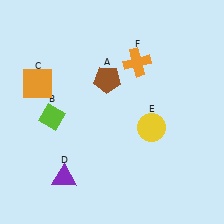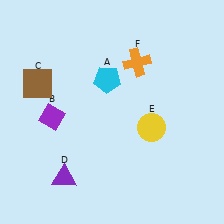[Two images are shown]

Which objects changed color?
A changed from brown to cyan. B changed from lime to purple. C changed from orange to brown.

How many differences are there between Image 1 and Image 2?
There are 3 differences between the two images.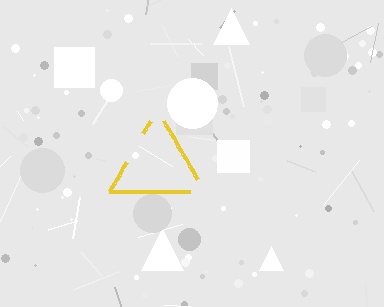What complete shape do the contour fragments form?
The contour fragments form a triangle.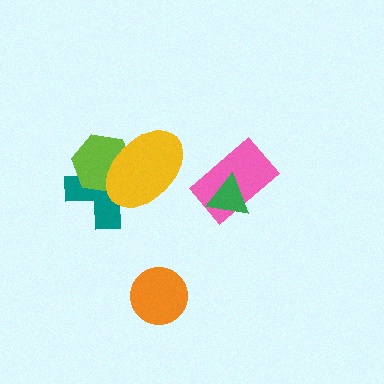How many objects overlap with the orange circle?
0 objects overlap with the orange circle.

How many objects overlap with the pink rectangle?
1 object overlaps with the pink rectangle.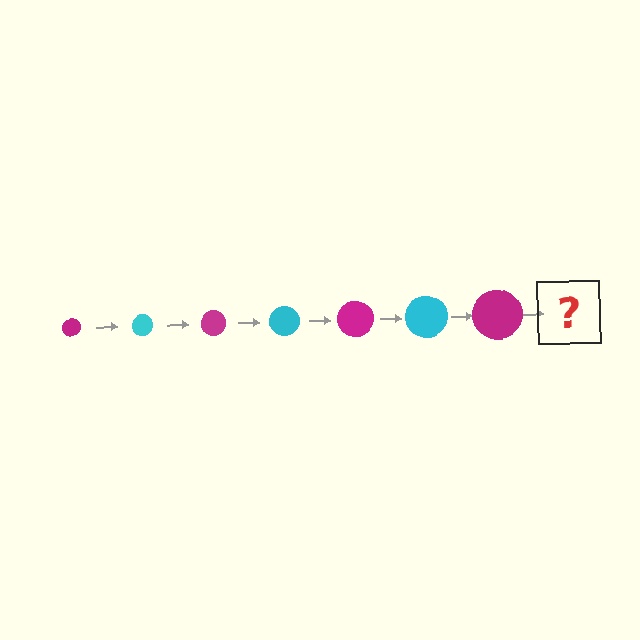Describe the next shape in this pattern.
It should be a cyan circle, larger than the previous one.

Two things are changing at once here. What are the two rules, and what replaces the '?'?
The two rules are that the circle grows larger each step and the color cycles through magenta and cyan. The '?' should be a cyan circle, larger than the previous one.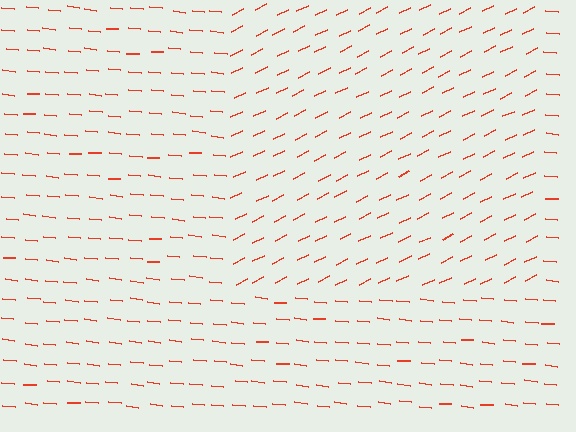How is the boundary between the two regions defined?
The boundary is defined purely by a change in line orientation (approximately 32 degrees difference). All lines are the same color and thickness.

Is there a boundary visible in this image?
Yes, there is a texture boundary formed by a change in line orientation.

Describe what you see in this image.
The image is filled with small red line segments. A rectangle region in the image has lines oriented differently from the surrounding lines, creating a visible texture boundary.